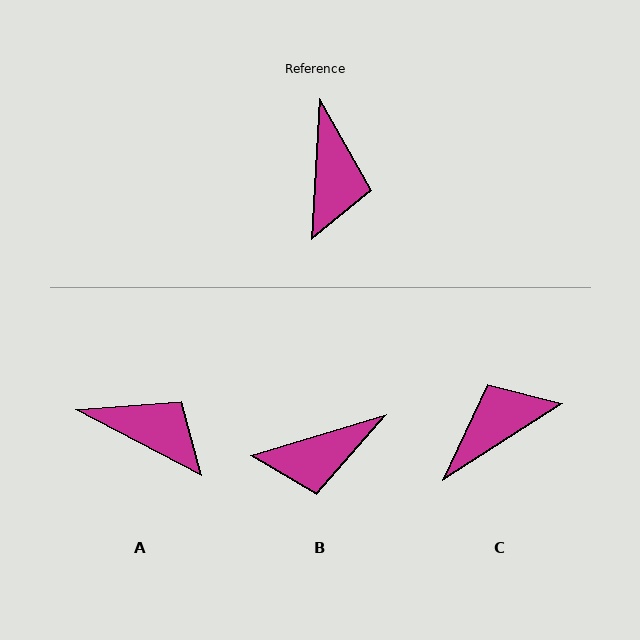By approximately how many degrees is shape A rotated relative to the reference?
Approximately 65 degrees counter-clockwise.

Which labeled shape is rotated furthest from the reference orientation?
C, about 126 degrees away.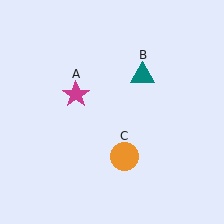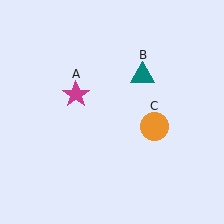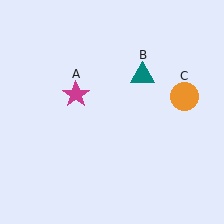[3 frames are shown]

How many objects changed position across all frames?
1 object changed position: orange circle (object C).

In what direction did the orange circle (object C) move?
The orange circle (object C) moved up and to the right.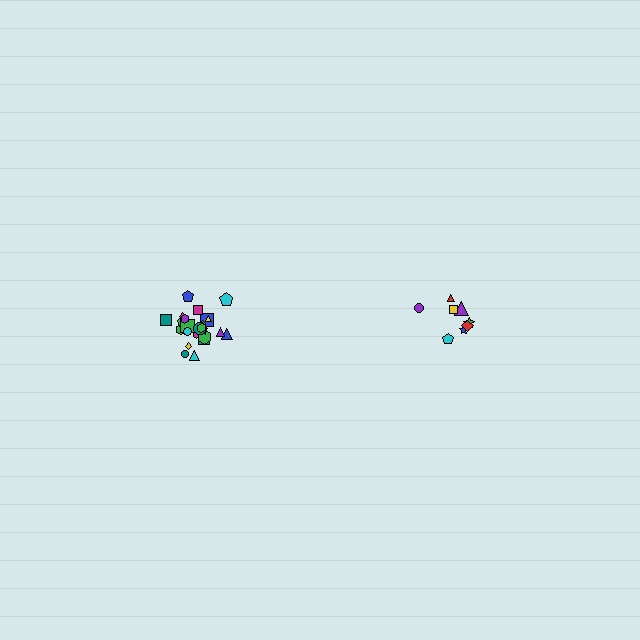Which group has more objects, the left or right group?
The left group.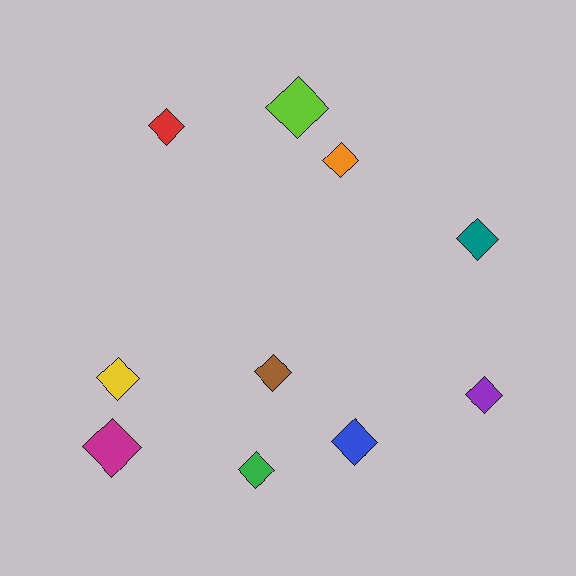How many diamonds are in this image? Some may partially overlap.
There are 10 diamonds.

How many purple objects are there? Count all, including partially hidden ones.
There is 1 purple object.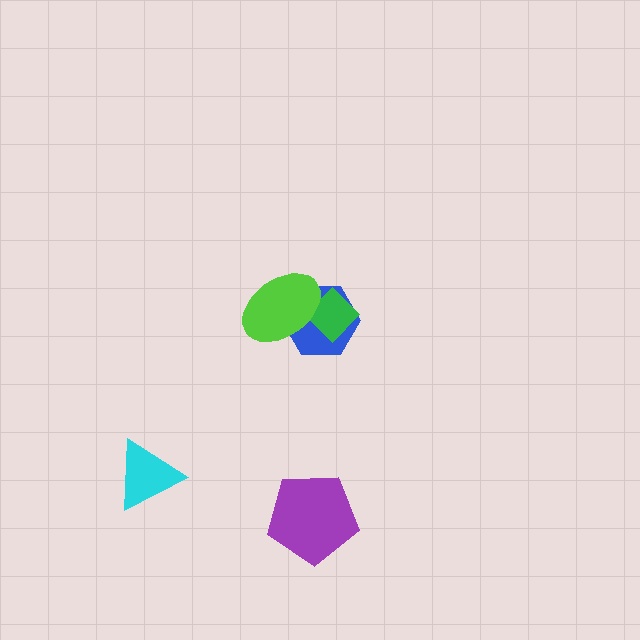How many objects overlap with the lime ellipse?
2 objects overlap with the lime ellipse.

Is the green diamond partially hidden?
Yes, it is partially covered by another shape.